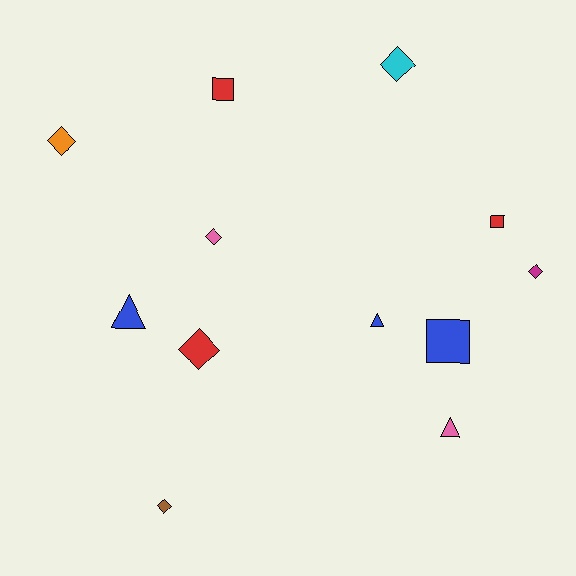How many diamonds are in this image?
There are 6 diamonds.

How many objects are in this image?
There are 12 objects.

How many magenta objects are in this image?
There is 1 magenta object.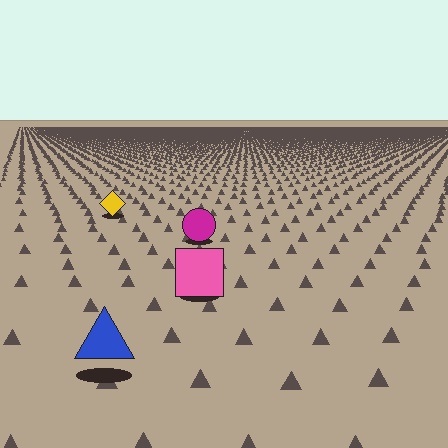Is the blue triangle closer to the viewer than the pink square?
Yes. The blue triangle is closer — you can tell from the texture gradient: the ground texture is coarser near it.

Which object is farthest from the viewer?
The yellow diamond is farthest from the viewer. It appears smaller and the ground texture around it is denser.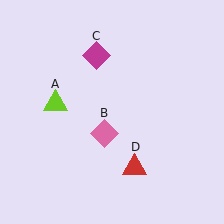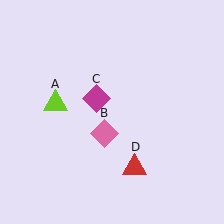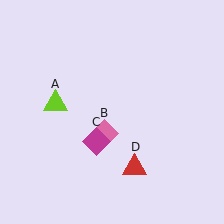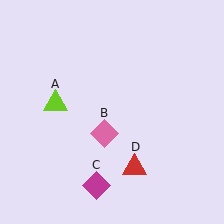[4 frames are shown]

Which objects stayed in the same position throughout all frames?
Lime triangle (object A) and pink diamond (object B) and red triangle (object D) remained stationary.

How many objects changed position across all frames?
1 object changed position: magenta diamond (object C).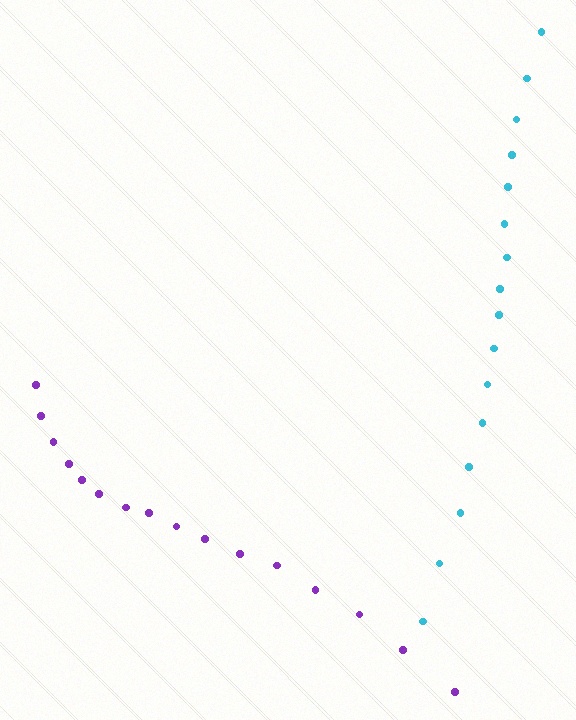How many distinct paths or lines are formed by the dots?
There are 2 distinct paths.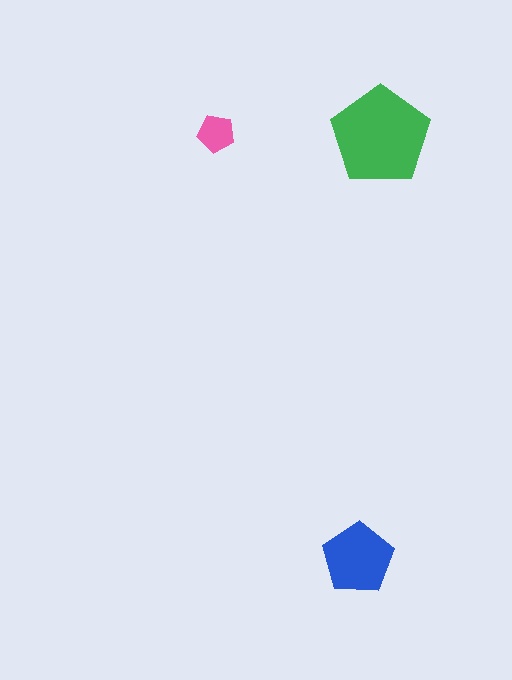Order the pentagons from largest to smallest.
the green one, the blue one, the pink one.